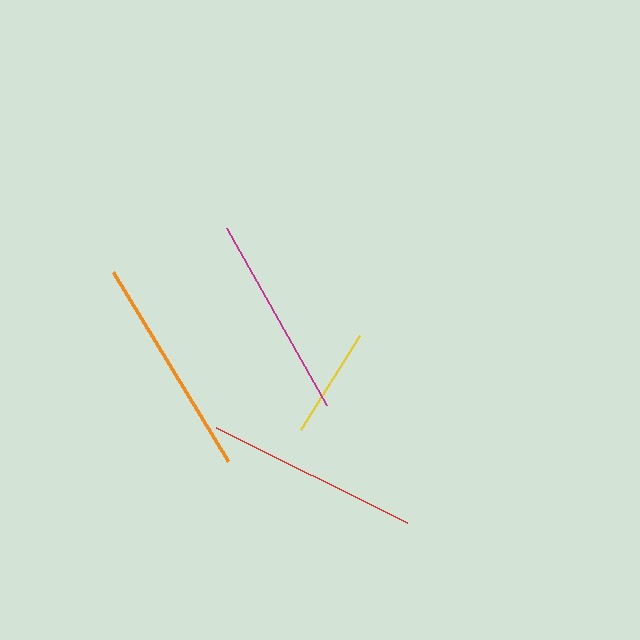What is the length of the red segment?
The red segment is approximately 212 pixels long.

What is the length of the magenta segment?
The magenta segment is approximately 203 pixels long.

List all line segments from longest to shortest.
From longest to shortest: orange, red, magenta, yellow.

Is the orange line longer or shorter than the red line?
The orange line is longer than the red line.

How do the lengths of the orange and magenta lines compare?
The orange and magenta lines are approximately the same length.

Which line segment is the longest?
The orange line is the longest at approximately 222 pixels.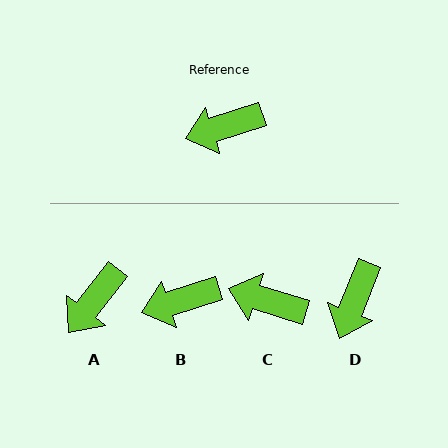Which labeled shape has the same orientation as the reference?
B.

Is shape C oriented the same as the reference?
No, it is off by about 35 degrees.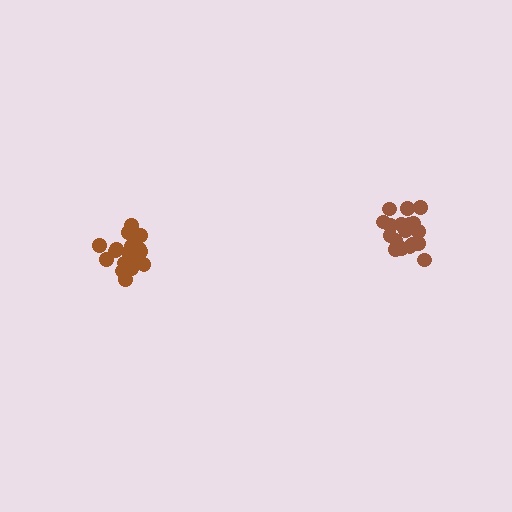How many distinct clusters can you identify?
There are 2 distinct clusters.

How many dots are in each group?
Group 1: 19 dots, Group 2: 18 dots (37 total).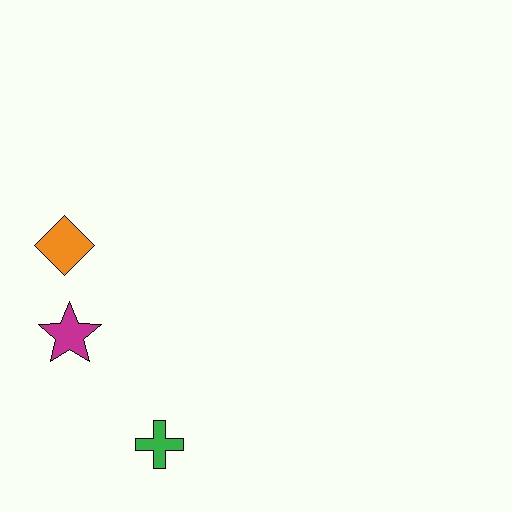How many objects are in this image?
There are 3 objects.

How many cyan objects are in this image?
There are no cyan objects.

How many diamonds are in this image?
There is 1 diamond.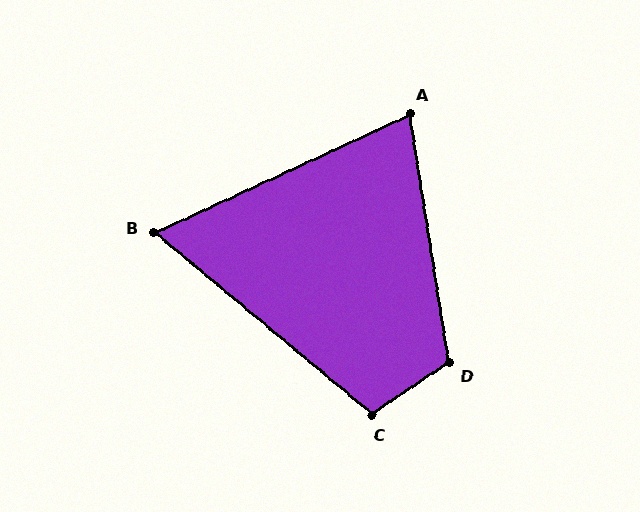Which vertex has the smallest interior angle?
B, at approximately 65 degrees.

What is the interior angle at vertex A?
Approximately 74 degrees (acute).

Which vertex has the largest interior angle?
D, at approximately 115 degrees.